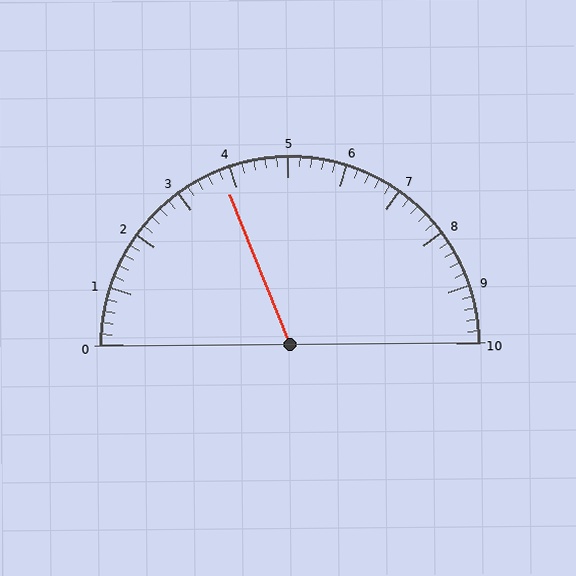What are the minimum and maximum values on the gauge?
The gauge ranges from 0 to 10.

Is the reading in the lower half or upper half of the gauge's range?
The reading is in the lower half of the range (0 to 10).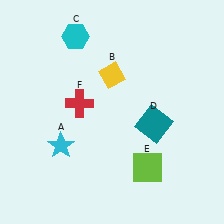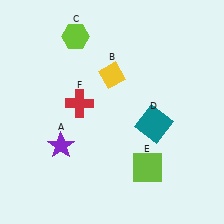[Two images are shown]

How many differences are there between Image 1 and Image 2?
There are 2 differences between the two images.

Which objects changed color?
A changed from cyan to purple. C changed from cyan to lime.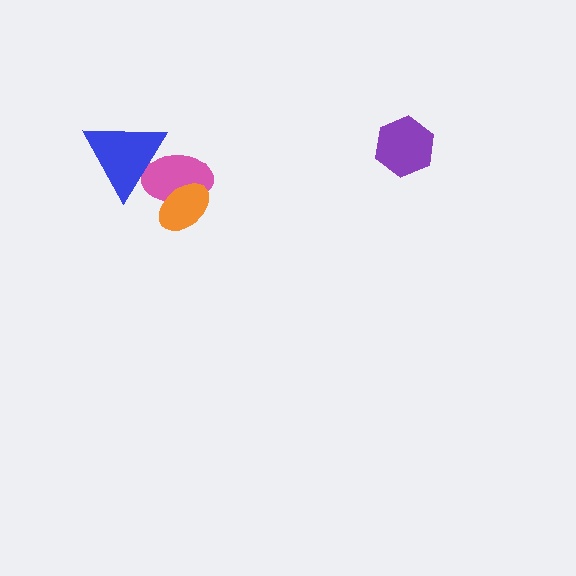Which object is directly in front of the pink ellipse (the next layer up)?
The orange ellipse is directly in front of the pink ellipse.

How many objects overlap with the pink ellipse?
2 objects overlap with the pink ellipse.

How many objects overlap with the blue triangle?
1 object overlaps with the blue triangle.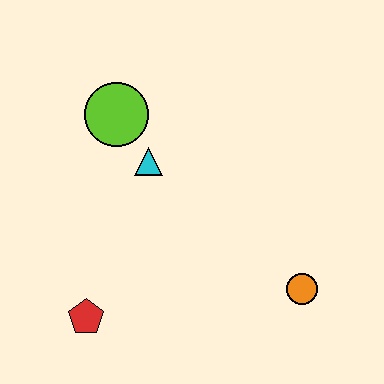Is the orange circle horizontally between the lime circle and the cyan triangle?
No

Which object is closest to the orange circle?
The cyan triangle is closest to the orange circle.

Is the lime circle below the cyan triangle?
No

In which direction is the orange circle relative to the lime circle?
The orange circle is to the right of the lime circle.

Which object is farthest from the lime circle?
The orange circle is farthest from the lime circle.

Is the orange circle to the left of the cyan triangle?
No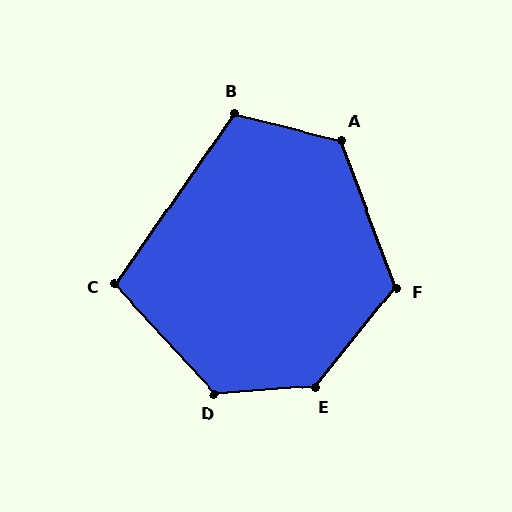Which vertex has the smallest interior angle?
C, at approximately 103 degrees.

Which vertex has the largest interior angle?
E, at approximately 133 degrees.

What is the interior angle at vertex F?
Approximately 120 degrees (obtuse).